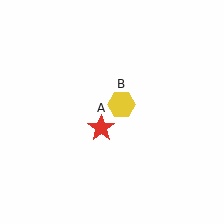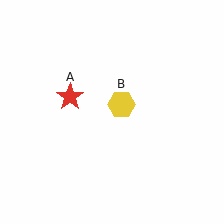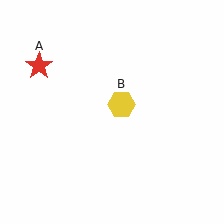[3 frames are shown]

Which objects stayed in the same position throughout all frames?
Yellow hexagon (object B) remained stationary.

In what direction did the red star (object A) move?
The red star (object A) moved up and to the left.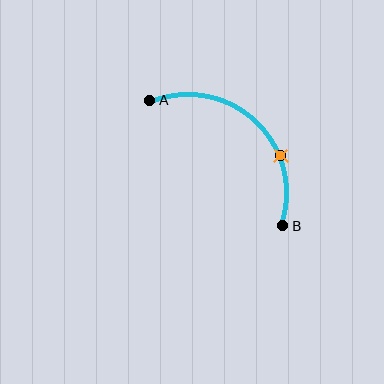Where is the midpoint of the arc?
The arc midpoint is the point on the curve farthest from the straight line joining A and B. It sits above and to the right of that line.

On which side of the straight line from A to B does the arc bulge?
The arc bulges above and to the right of the straight line connecting A and B.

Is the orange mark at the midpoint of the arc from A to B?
No. The orange mark lies on the arc but is closer to endpoint B. The arc midpoint would be at the point on the curve equidistant along the arc from both A and B.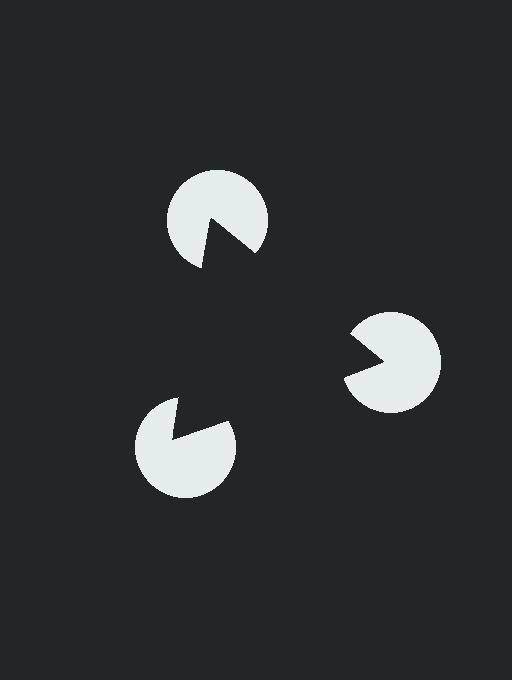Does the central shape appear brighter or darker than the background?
It typically appears slightly darker than the background, even though no actual brightness change is drawn.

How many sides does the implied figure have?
3 sides.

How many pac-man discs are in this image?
There are 3 — one at each vertex of the illusory triangle.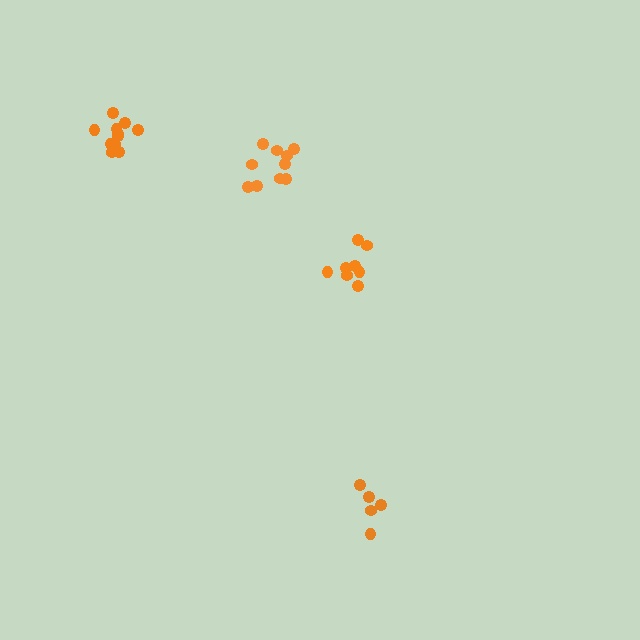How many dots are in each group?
Group 1: 11 dots, Group 2: 10 dots, Group 3: 5 dots, Group 4: 8 dots (34 total).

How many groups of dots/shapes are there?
There are 4 groups.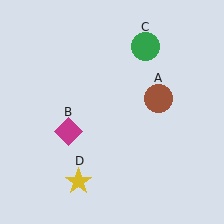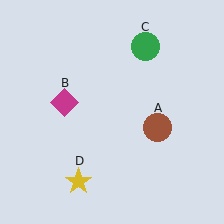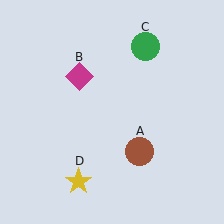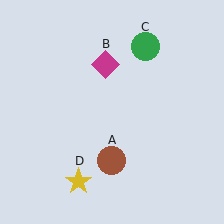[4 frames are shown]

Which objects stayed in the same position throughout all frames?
Green circle (object C) and yellow star (object D) remained stationary.